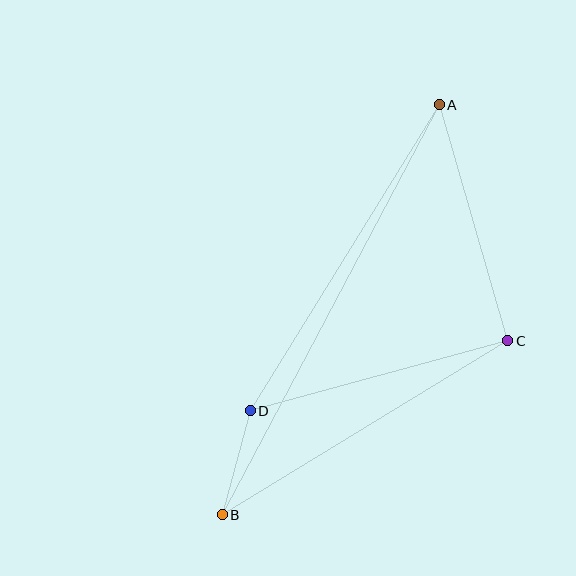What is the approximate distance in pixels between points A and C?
The distance between A and C is approximately 246 pixels.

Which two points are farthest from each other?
Points A and B are farthest from each other.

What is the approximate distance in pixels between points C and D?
The distance between C and D is approximately 267 pixels.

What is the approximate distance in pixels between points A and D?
The distance between A and D is approximately 359 pixels.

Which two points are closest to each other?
Points B and D are closest to each other.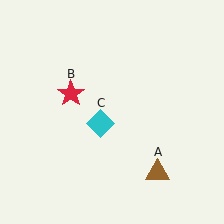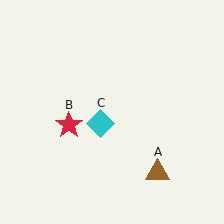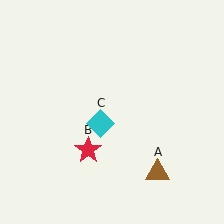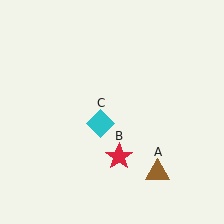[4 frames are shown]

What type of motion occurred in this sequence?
The red star (object B) rotated counterclockwise around the center of the scene.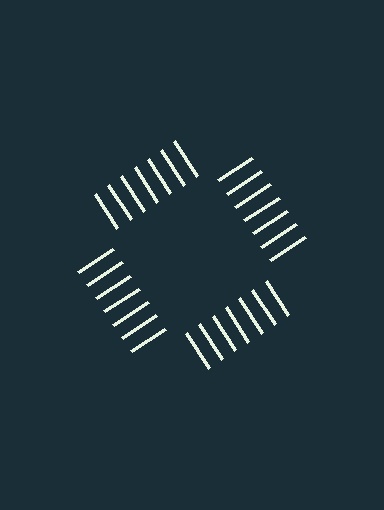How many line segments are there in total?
28 — 7 along each of the 4 edges.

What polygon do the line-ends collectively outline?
An illusory square — the line segments terminate on its edges but no continuous stroke is drawn.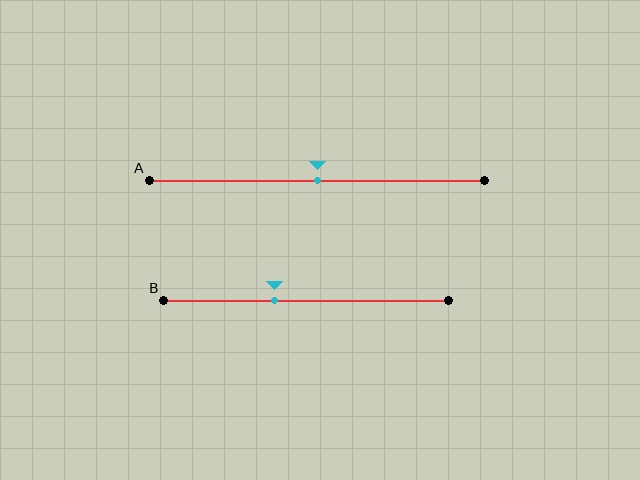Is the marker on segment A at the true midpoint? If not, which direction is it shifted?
Yes, the marker on segment A is at the true midpoint.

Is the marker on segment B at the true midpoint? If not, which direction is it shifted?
No, the marker on segment B is shifted to the left by about 11% of the segment length.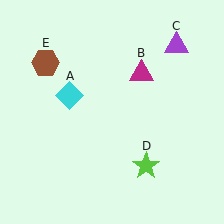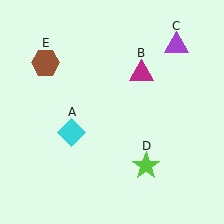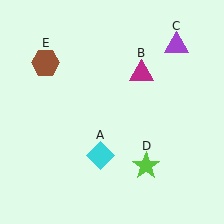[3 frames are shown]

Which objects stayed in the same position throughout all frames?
Magenta triangle (object B) and purple triangle (object C) and lime star (object D) and brown hexagon (object E) remained stationary.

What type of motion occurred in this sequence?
The cyan diamond (object A) rotated counterclockwise around the center of the scene.